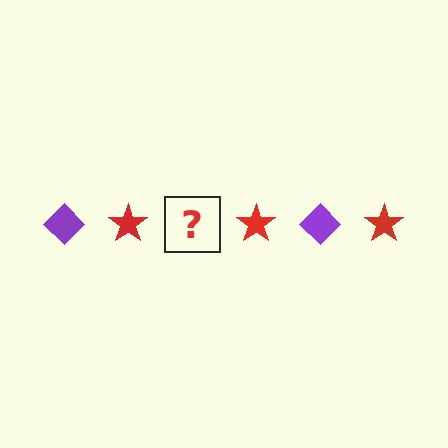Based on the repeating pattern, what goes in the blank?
The blank should be a purple diamond.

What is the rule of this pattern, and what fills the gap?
The rule is that the pattern alternates between purple diamond and red star. The gap should be filled with a purple diamond.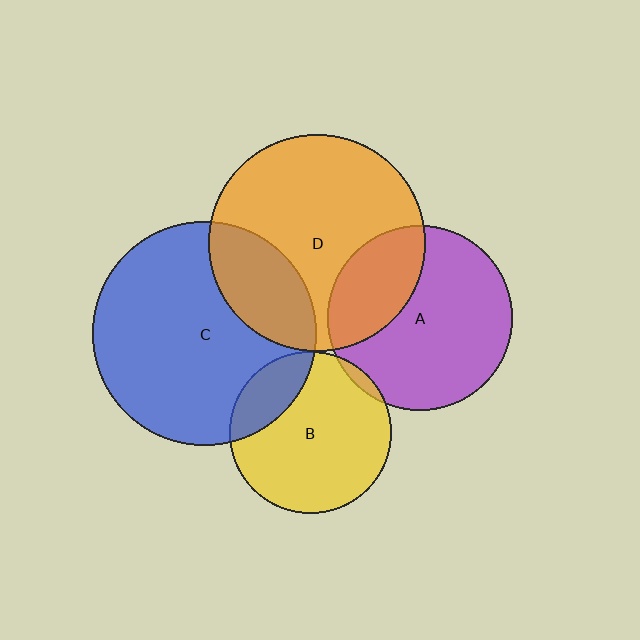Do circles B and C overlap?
Yes.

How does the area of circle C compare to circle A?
Approximately 1.5 times.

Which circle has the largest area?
Circle C (blue).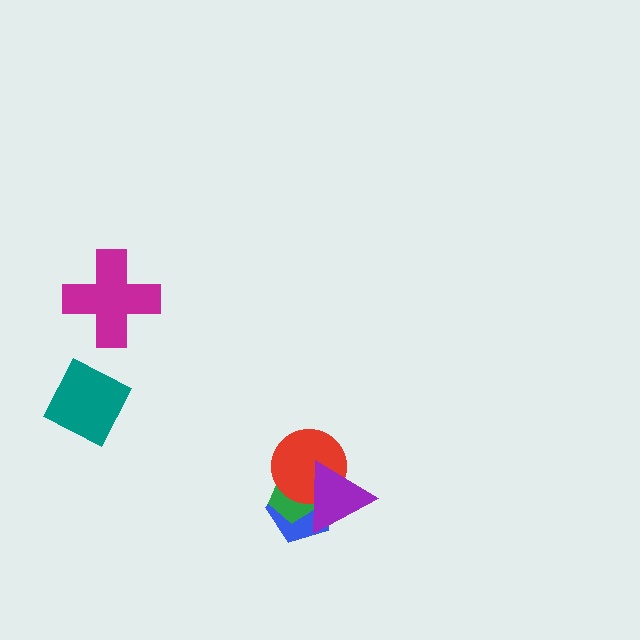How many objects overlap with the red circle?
3 objects overlap with the red circle.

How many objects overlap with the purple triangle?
3 objects overlap with the purple triangle.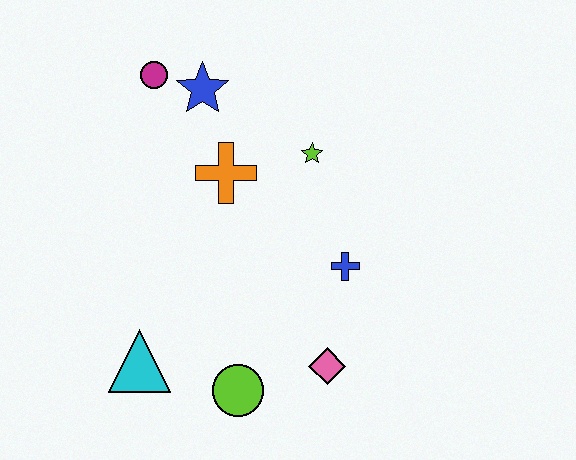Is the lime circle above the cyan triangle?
No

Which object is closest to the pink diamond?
The lime circle is closest to the pink diamond.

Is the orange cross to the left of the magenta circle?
No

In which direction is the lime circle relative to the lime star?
The lime circle is below the lime star.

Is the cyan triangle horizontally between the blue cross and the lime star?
No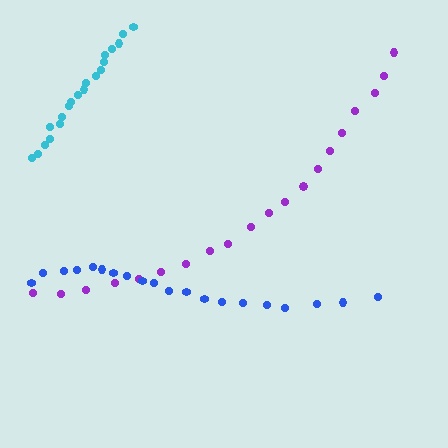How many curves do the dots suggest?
There are 3 distinct paths.